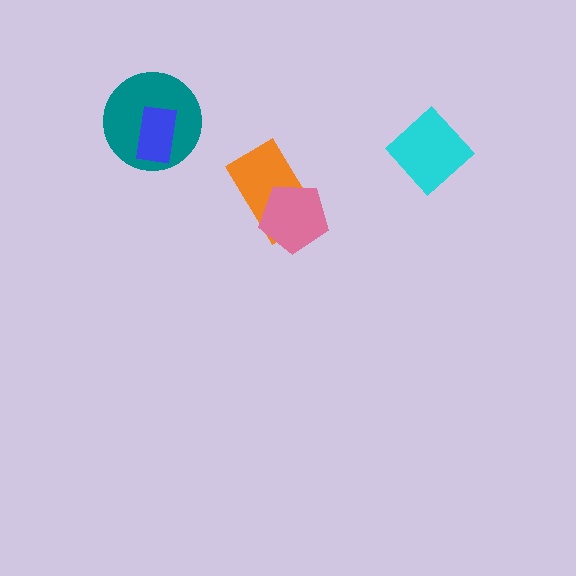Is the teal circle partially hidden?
Yes, it is partially covered by another shape.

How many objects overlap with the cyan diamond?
0 objects overlap with the cyan diamond.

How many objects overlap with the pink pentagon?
1 object overlaps with the pink pentagon.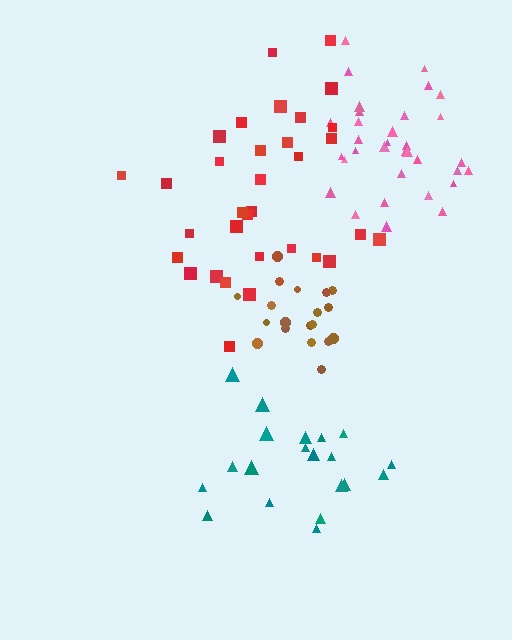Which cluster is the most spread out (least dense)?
Red.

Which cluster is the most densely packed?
Brown.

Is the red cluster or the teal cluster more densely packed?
Teal.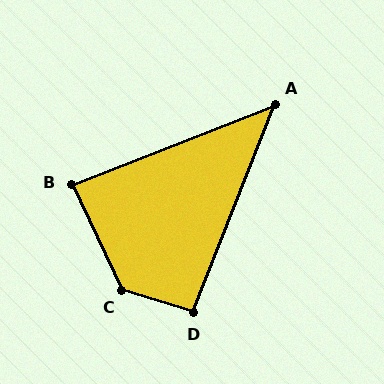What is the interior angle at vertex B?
Approximately 86 degrees (approximately right).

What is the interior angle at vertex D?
Approximately 94 degrees (approximately right).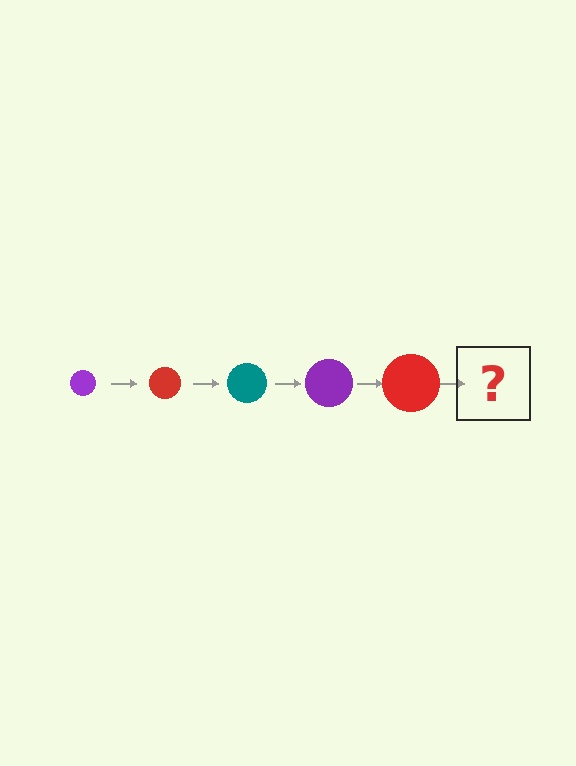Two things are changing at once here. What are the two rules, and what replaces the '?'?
The two rules are that the circle grows larger each step and the color cycles through purple, red, and teal. The '?' should be a teal circle, larger than the previous one.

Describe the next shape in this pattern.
It should be a teal circle, larger than the previous one.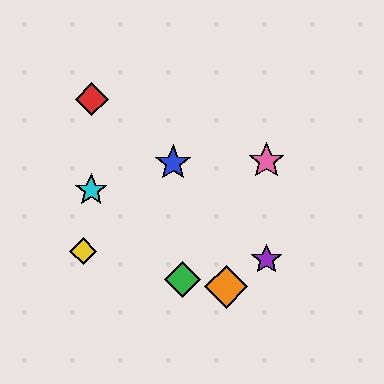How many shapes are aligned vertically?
2 shapes (the purple star, the pink star) are aligned vertically.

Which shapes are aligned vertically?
The purple star, the pink star are aligned vertically.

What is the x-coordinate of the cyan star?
The cyan star is at x≈91.